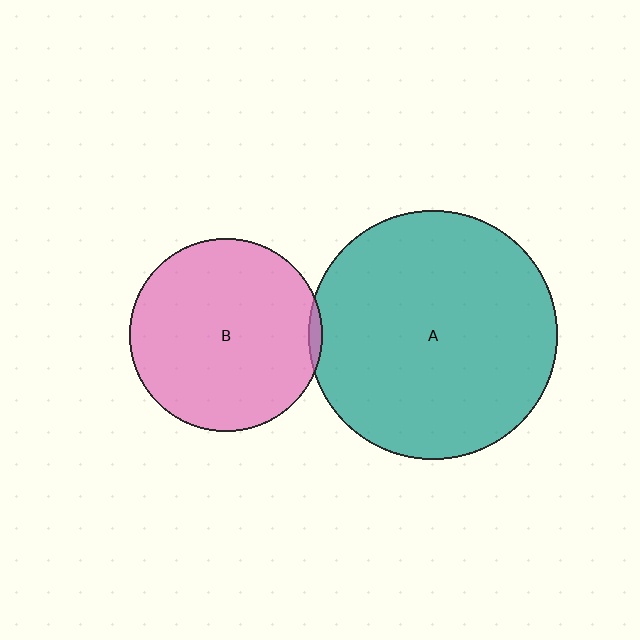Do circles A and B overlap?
Yes.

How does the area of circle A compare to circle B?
Approximately 1.7 times.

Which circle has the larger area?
Circle A (teal).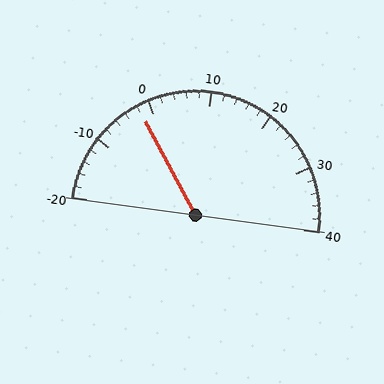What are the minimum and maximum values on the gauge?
The gauge ranges from -20 to 40.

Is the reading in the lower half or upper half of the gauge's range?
The reading is in the lower half of the range (-20 to 40).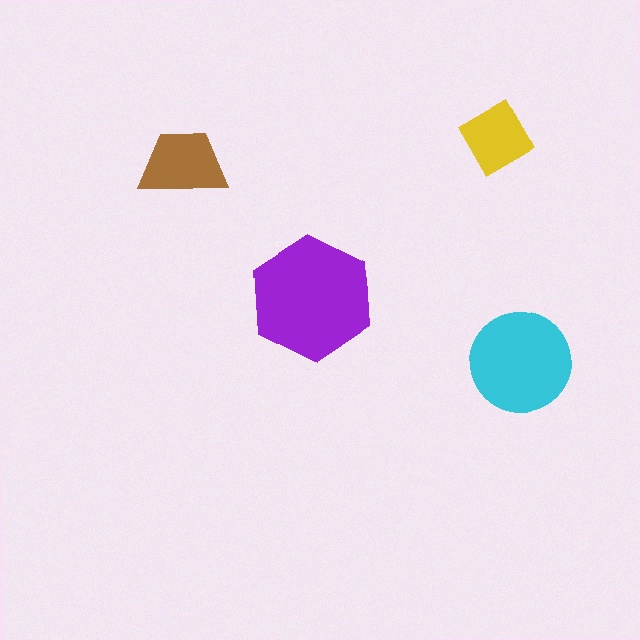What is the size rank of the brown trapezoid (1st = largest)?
3rd.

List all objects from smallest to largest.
The yellow diamond, the brown trapezoid, the cyan circle, the purple hexagon.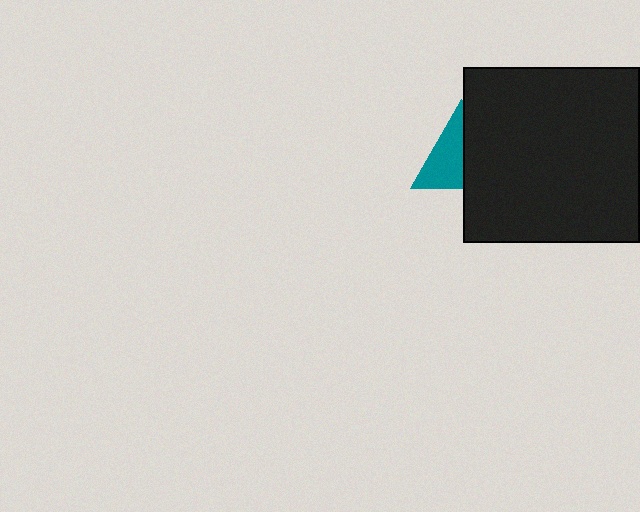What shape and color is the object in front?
The object in front is a black square.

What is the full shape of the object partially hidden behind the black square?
The partially hidden object is a teal triangle.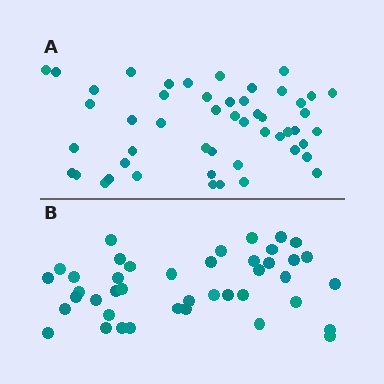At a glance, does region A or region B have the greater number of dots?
Region A (the top region) has more dots.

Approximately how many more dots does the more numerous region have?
Region A has roughly 8 or so more dots than region B.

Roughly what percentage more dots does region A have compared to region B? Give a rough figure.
About 20% more.